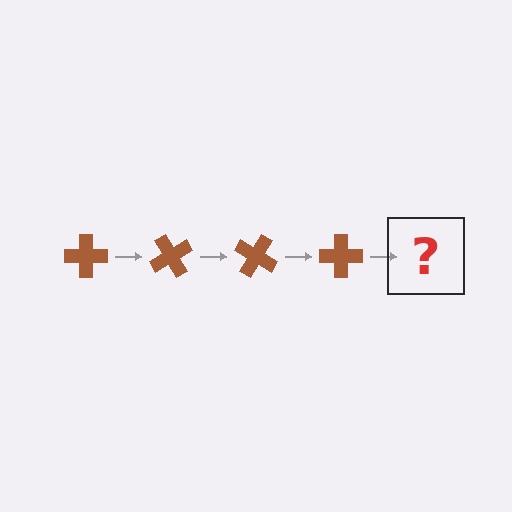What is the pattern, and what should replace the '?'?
The pattern is that the cross rotates 60 degrees each step. The '?' should be a brown cross rotated 240 degrees.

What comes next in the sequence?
The next element should be a brown cross rotated 240 degrees.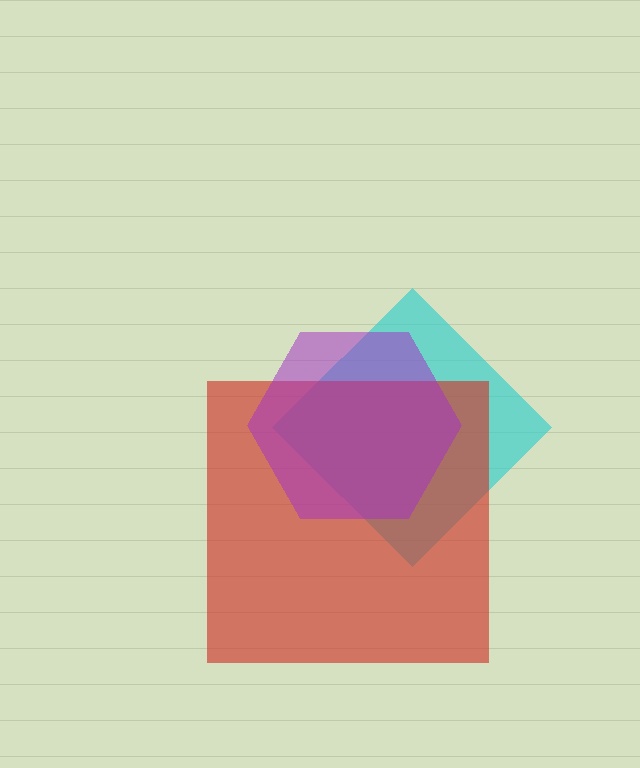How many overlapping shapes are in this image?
There are 3 overlapping shapes in the image.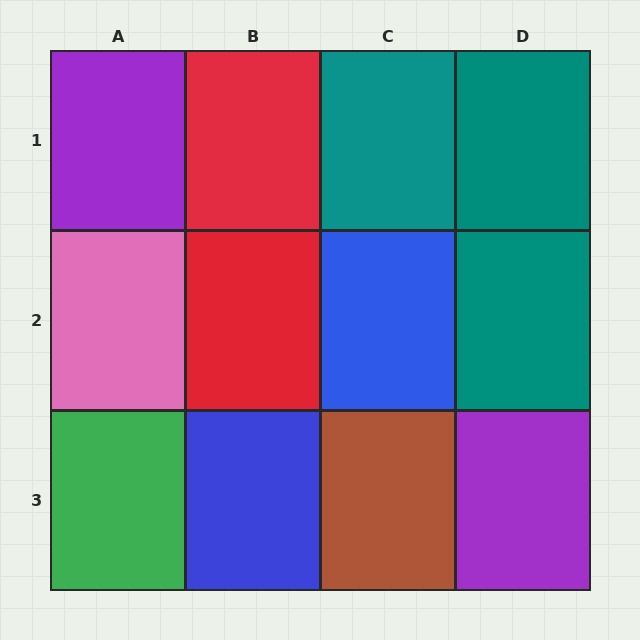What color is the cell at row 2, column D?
Teal.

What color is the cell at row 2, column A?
Pink.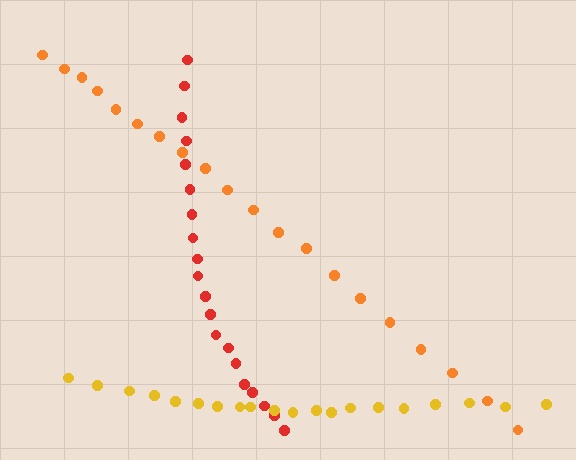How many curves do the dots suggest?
There are 3 distinct paths.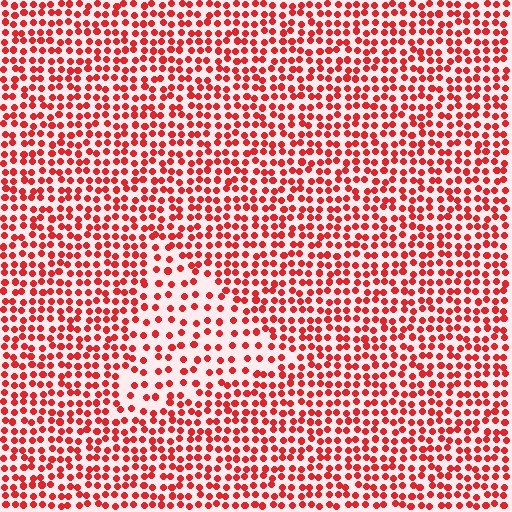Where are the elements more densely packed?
The elements are more densely packed outside the triangle boundary.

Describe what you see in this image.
The image contains small red elements arranged at two different densities. A triangle-shaped region is visible where the elements are less densely packed than the surrounding area.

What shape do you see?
I see a triangle.